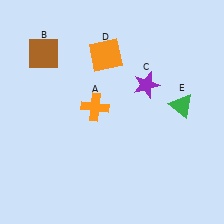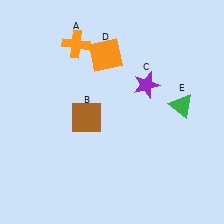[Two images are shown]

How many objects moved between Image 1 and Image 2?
2 objects moved between the two images.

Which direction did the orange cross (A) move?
The orange cross (A) moved up.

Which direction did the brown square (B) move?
The brown square (B) moved down.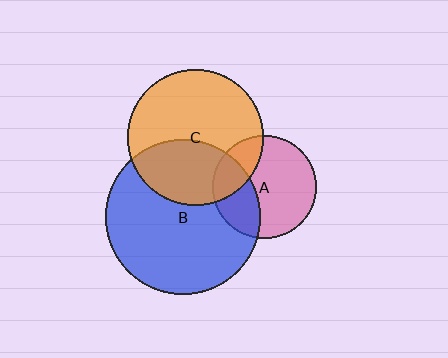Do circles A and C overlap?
Yes.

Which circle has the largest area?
Circle B (blue).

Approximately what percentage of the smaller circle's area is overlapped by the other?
Approximately 25%.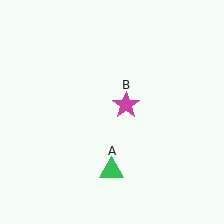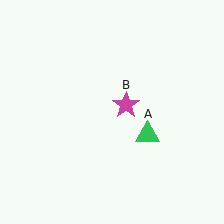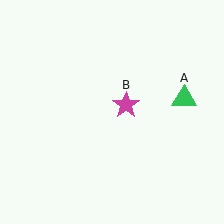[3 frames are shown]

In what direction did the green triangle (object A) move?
The green triangle (object A) moved up and to the right.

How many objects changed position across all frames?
1 object changed position: green triangle (object A).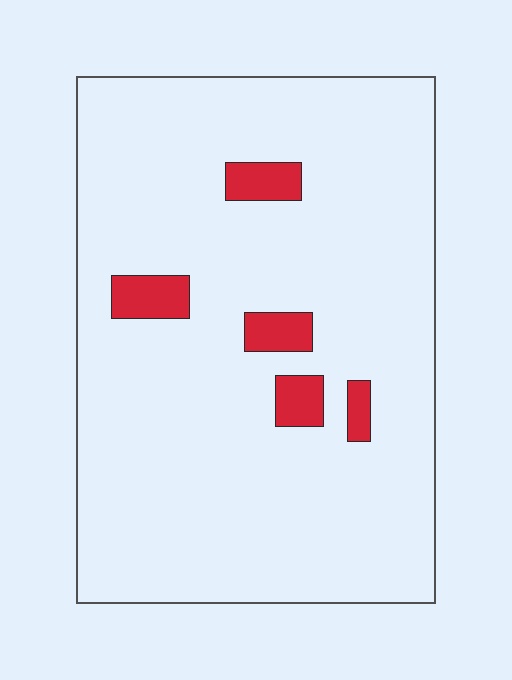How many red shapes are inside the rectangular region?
5.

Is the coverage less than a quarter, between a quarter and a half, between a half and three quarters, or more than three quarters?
Less than a quarter.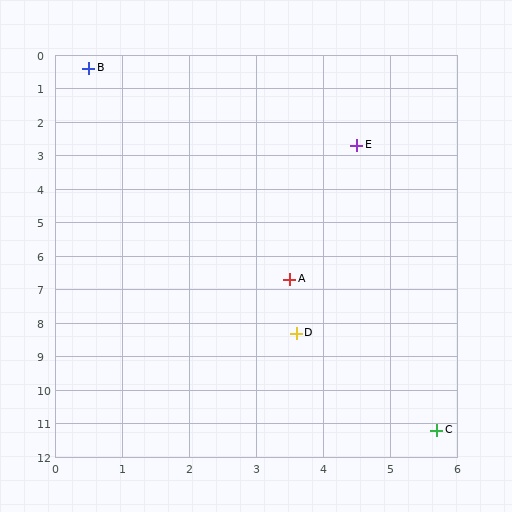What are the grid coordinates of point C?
Point C is at approximately (5.7, 11.2).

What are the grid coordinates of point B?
Point B is at approximately (0.5, 0.4).